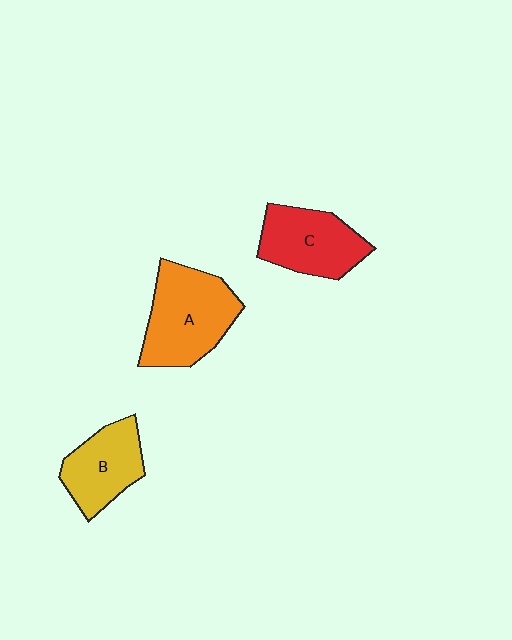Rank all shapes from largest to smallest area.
From largest to smallest: A (orange), C (red), B (yellow).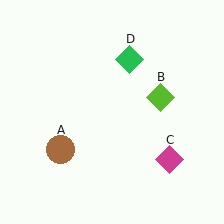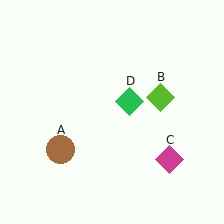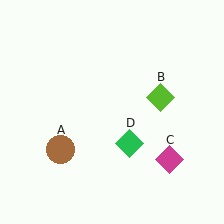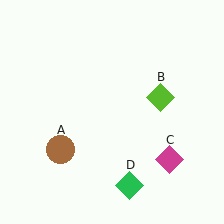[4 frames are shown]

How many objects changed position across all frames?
1 object changed position: green diamond (object D).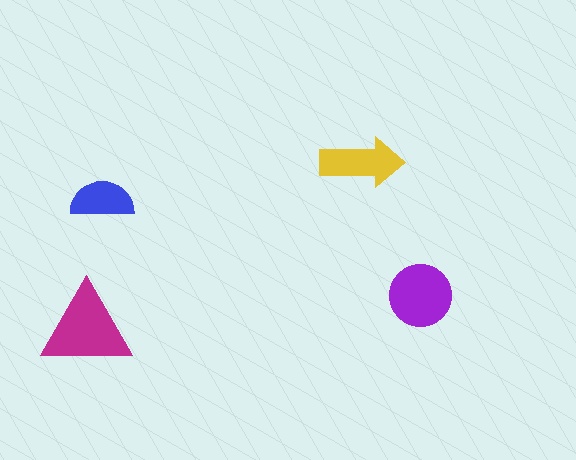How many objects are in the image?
There are 4 objects in the image.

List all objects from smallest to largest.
The blue semicircle, the yellow arrow, the purple circle, the magenta triangle.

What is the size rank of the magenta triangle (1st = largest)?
1st.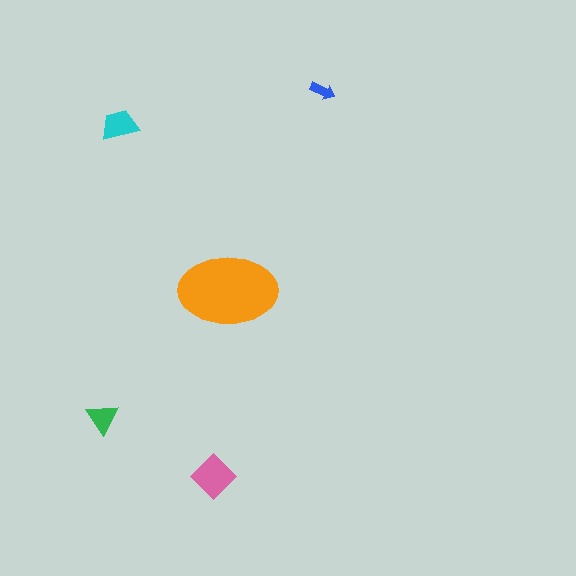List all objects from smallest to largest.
The blue arrow, the green triangle, the cyan trapezoid, the pink diamond, the orange ellipse.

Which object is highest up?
The blue arrow is topmost.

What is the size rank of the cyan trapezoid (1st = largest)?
3rd.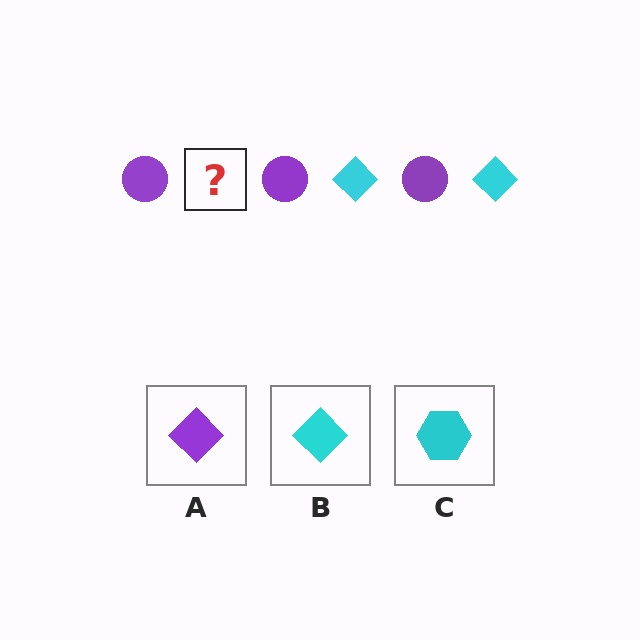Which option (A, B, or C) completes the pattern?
B.